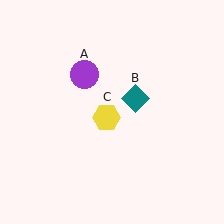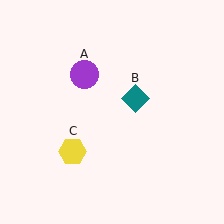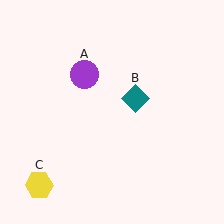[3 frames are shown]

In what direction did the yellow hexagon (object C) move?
The yellow hexagon (object C) moved down and to the left.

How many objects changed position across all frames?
1 object changed position: yellow hexagon (object C).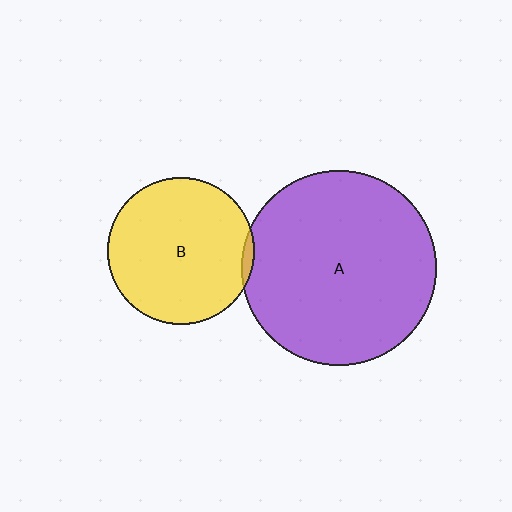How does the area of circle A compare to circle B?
Approximately 1.8 times.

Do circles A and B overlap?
Yes.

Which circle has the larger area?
Circle A (purple).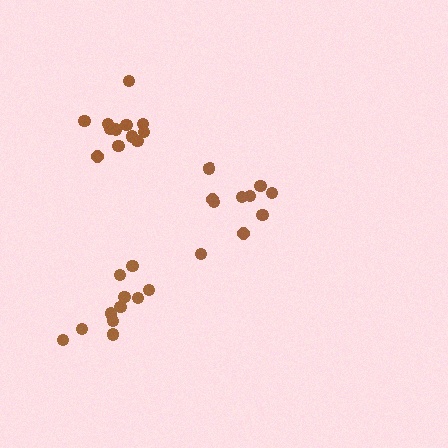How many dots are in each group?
Group 1: 12 dots, Group 2: 10 dots, Group 3: 11 dots (33 total).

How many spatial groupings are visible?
There are 3 spatial groupings.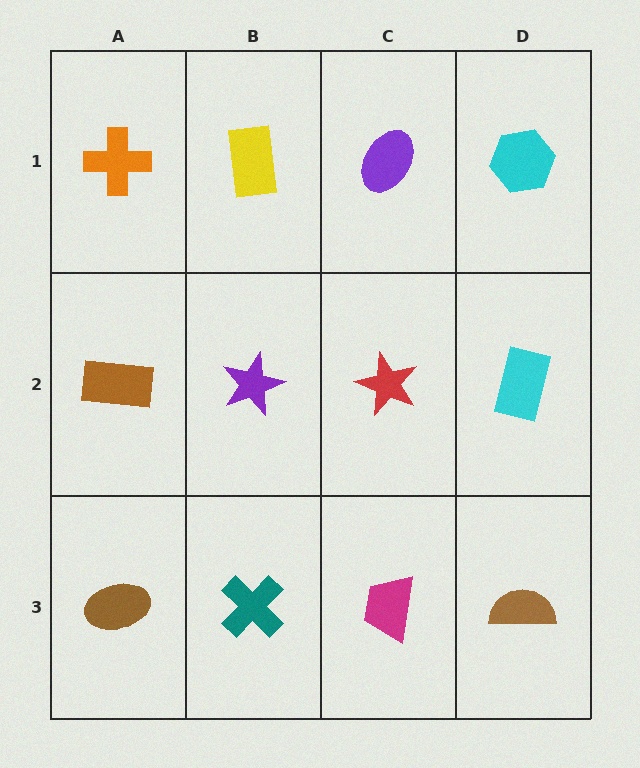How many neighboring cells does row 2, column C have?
4.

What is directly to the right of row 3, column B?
A magenta trapezoid.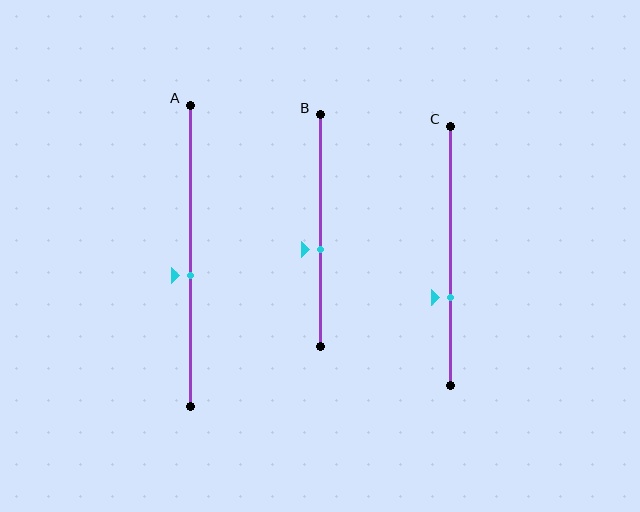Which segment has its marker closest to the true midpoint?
Segment A has its marker closest to the true midpoint.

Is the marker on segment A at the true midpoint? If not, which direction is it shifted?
No, the marker on segment A is shifted downward by about 6% of the segment length.